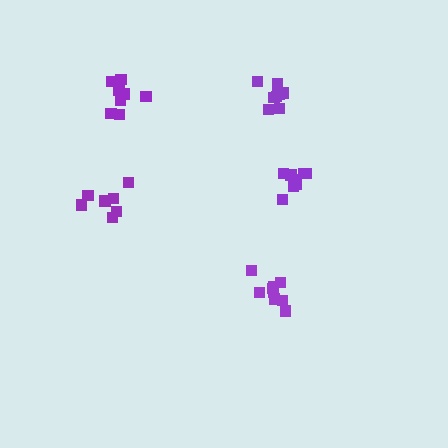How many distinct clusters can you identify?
There are 5 distinct clusters.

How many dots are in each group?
Group 1: 8 dots, Group 2: 9 dots, Group 3: 8 dots, Group 4: 9 dots, Group 5: 9 dots (43 total).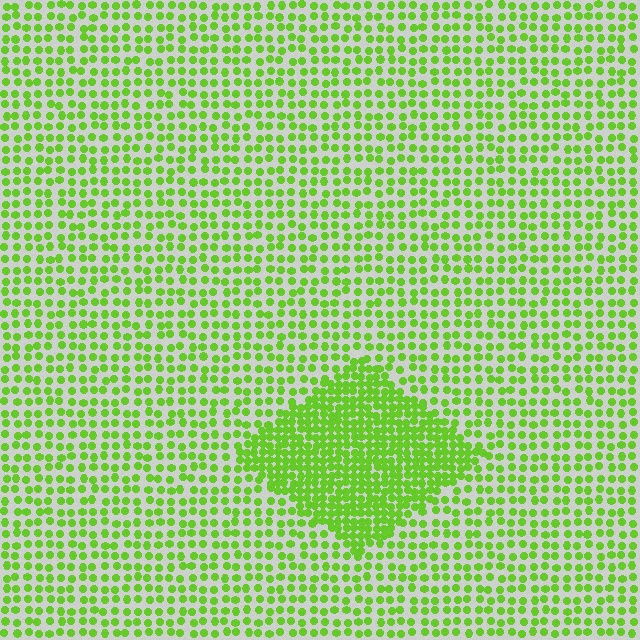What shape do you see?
I see a diamond.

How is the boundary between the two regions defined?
The boundary is defined by a change in element density (approximately 2.1x ratio). All elements are the same color, size, and shape.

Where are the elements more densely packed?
The elements are more densely packed inside the diamond boundary.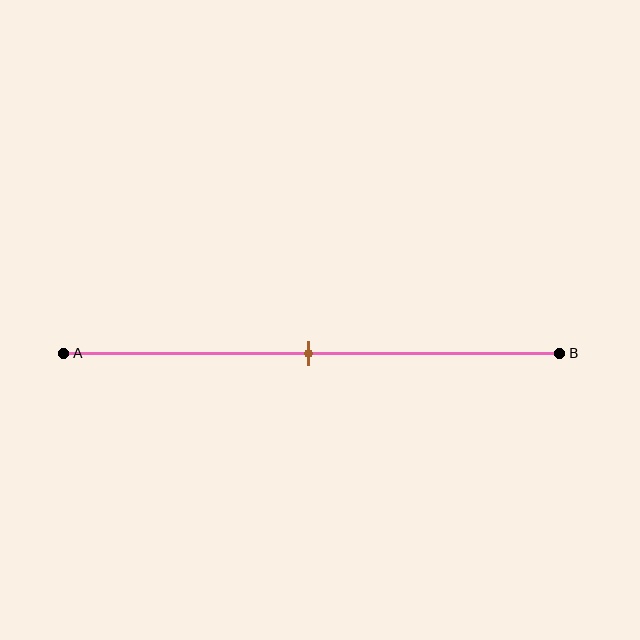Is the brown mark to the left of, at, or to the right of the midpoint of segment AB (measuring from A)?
The brown mark is approximately at the midpoint of segment AB.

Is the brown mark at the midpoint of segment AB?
Yes, the mark is approximately at the midpoint.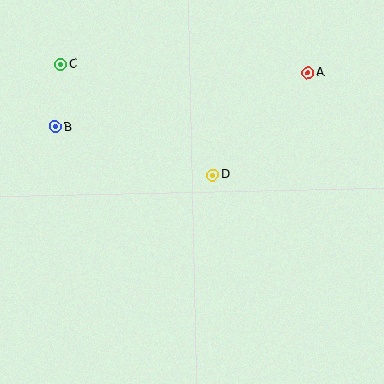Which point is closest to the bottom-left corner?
Point B is closest to the bottom-left corner.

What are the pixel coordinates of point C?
Point C is at (61, 64).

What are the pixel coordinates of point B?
Point B is at (55, 127).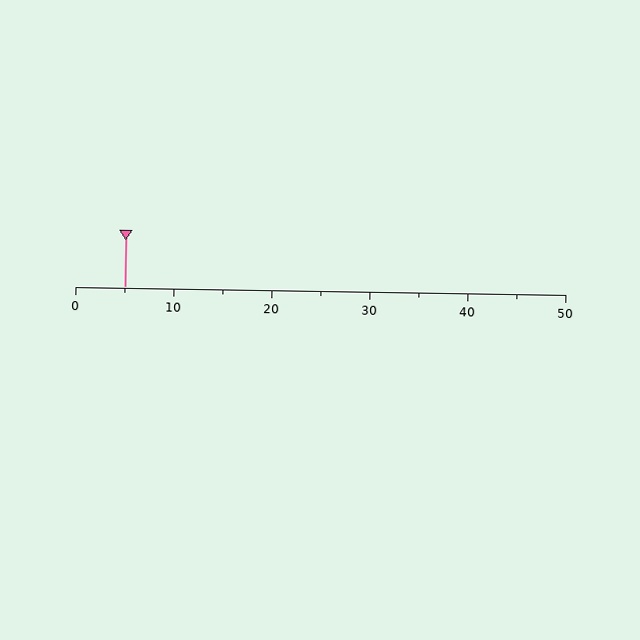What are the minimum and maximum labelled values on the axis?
The axis runs from 0 to 50.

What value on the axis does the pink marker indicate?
The marker indicates approximately 5.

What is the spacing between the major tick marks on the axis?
The major ticks are spaced 10 apart.